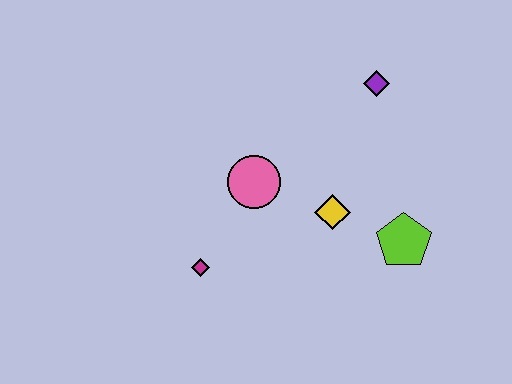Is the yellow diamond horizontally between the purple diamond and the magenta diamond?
Yes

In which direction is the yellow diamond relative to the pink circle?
The yellow diamond is to the right of the pink circle.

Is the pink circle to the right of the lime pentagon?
No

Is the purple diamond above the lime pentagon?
Yes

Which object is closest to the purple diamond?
The yellow diamond is closest to the purple diamond.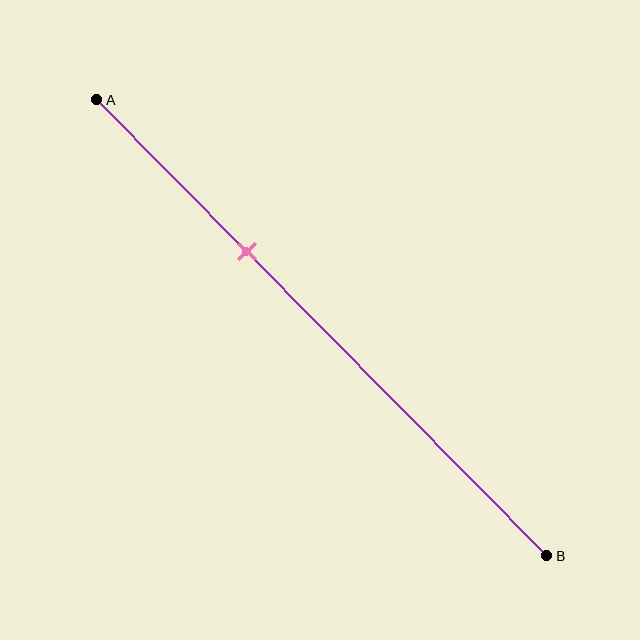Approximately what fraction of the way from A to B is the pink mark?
The pink mark is approximately 35% of the way from A to B.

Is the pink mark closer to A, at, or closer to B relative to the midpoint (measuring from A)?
The pink mark is closer to point A than the midpoint of segment AB.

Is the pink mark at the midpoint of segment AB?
No, the mark is at about 35% from A, not at the 50% midpoint.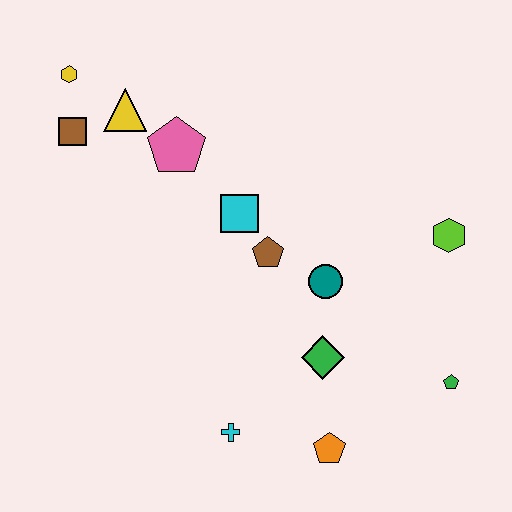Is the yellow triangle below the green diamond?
No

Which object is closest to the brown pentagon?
The cyan square is closest to the brown pentagon.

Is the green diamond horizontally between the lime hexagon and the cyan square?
Yes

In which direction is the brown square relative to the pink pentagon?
The brown square is to the left of the pink pentagon.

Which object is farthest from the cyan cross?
The yellow hexagon is farthest from the cyan cross.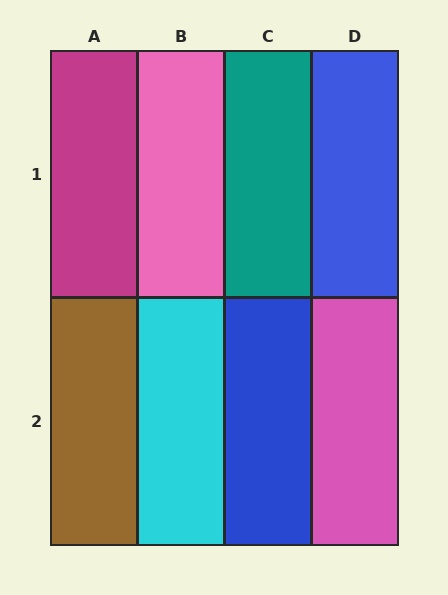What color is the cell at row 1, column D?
Blue.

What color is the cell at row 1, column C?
Teal.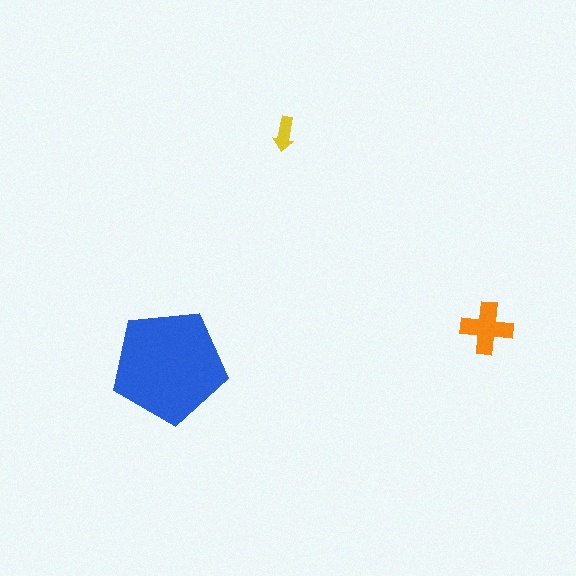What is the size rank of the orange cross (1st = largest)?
2nd.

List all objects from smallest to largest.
The yellow arrow, the orange cross, the blue pentagon.